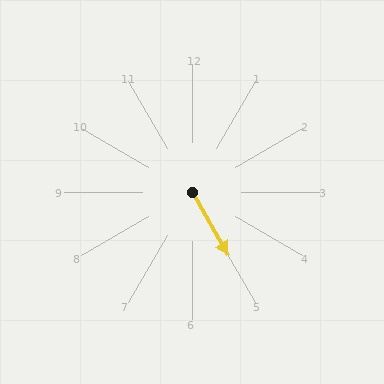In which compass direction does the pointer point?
Southeast.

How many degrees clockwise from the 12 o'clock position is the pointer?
Approximately 150 degrees.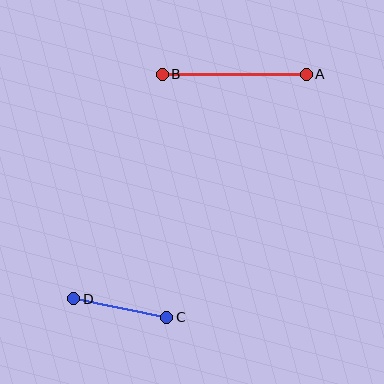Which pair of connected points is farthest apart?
Points A and B are farthest apart.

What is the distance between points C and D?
The distance is approximately 95 pixels.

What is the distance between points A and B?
The distance is approximately 144 pixels.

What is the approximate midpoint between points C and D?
The midpoint is at approximately (120, 308) pixels.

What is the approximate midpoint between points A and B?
The midpoint is at approximately (234, 74) pixels.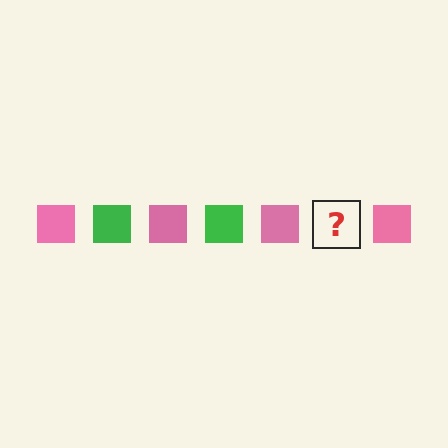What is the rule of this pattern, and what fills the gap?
The rule is that the pattern cycles through pink, green squares. The gap should be filled with a green square.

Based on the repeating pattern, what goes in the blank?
The blank should be a green square.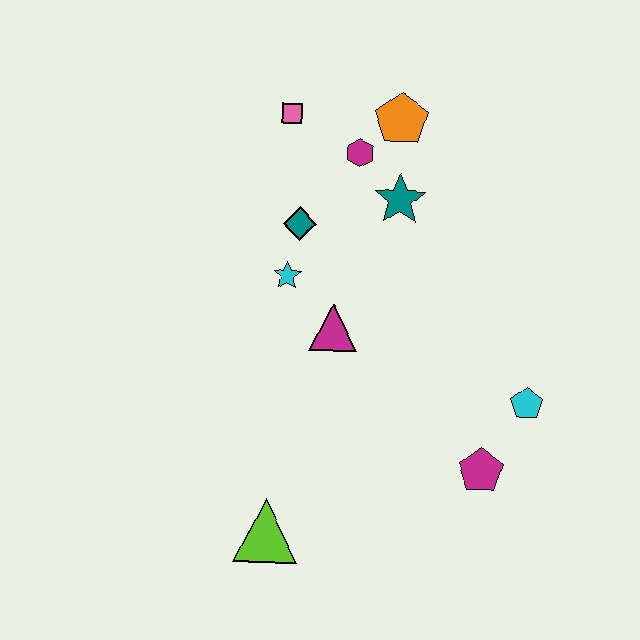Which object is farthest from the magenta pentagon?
The pink square is farthest from the magenta pentagon.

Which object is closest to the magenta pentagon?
The cyan pentagon is closest to the magenta pentagon.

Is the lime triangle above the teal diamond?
No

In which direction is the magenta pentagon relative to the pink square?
The magenta pentagon is below the pink square.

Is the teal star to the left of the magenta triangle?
No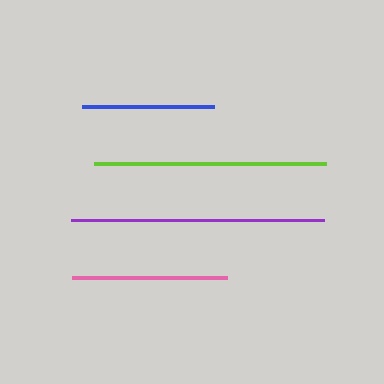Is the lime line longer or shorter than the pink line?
The lime line is longer than the pink line.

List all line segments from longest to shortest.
From longest to shortest: purple, lime, pink, blue.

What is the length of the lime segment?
The lime segment is approximately 232 pixels long.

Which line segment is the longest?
The purple line is the longest at approximately 252 pixels.